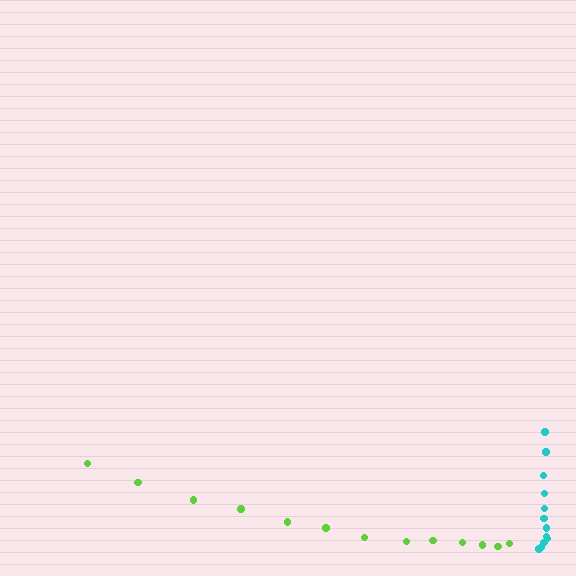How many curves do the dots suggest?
There are 2 distinct paths.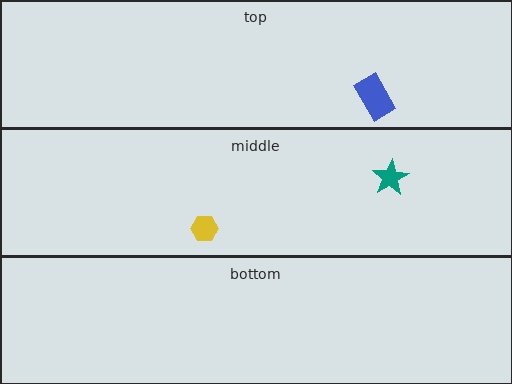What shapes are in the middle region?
The yellow hexagon, the teal star.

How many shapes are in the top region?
1.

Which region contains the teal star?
The middle region.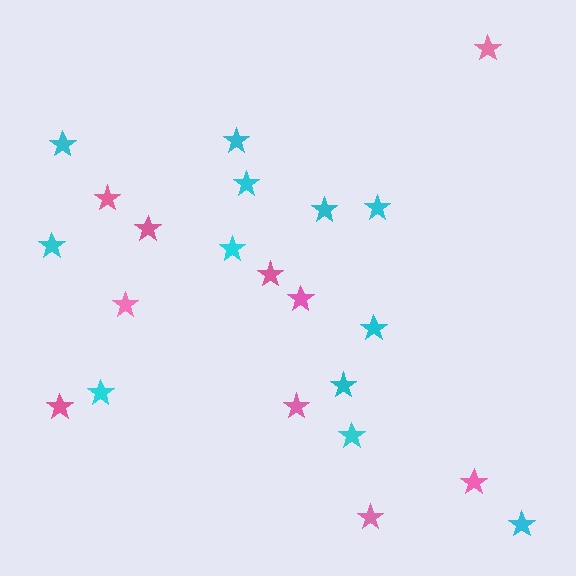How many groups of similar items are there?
There are 2 groups: one group of cyan stars (12) and one group of pink stars (10).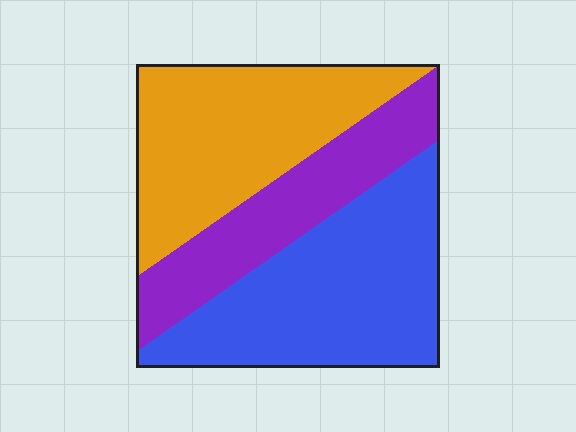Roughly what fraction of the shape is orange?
Orange covers 35% of the shape.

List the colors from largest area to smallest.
From largest to smallest: blue, orange, purple.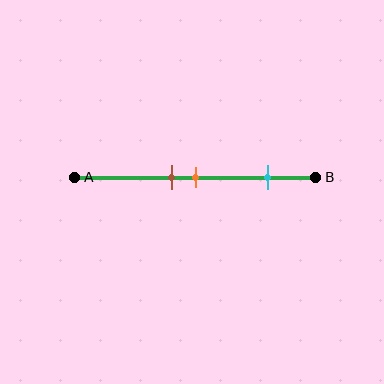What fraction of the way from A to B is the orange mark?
The orange mark is approximately 50% (0.5) of the way from A to B.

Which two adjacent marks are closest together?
The brown and orange marks are the closest adjacent pair.